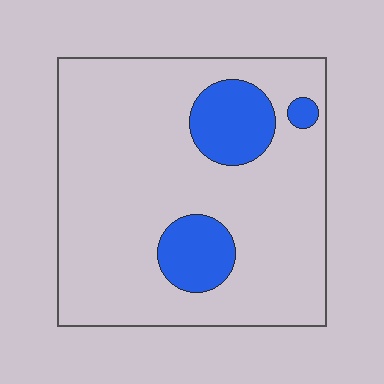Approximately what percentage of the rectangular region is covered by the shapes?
Approximately 15%.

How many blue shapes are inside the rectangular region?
3.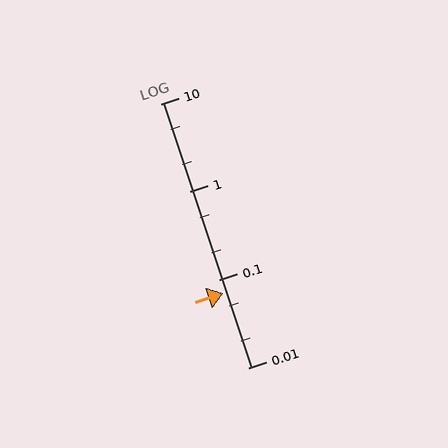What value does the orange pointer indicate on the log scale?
The pointer indicates approximately 0.07.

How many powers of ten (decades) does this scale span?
The scale spans 3 decades, from 0.01 to 10.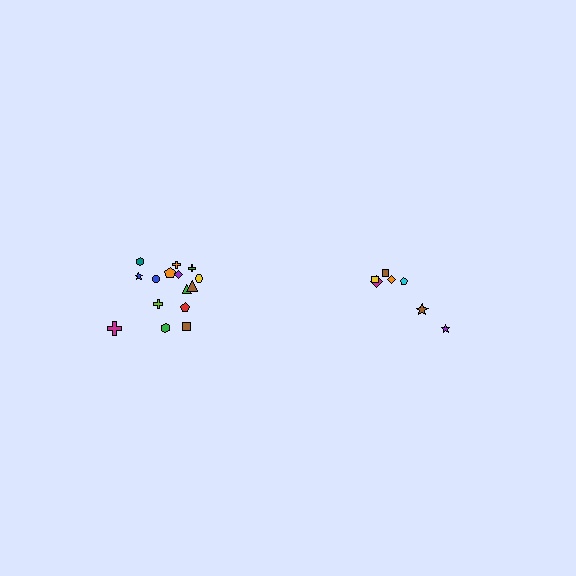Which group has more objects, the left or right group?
The left group.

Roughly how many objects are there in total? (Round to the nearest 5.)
Roughly 20 objects in total.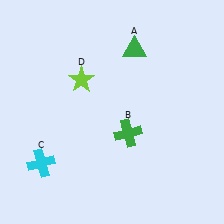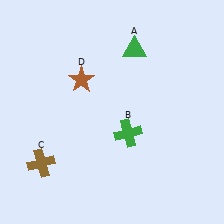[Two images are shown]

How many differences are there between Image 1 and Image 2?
There are 2 differences between the two images.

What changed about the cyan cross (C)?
In Image 1, C is cyan. In Image 2, it changed to brown.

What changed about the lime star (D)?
In Image 1, D is lime. In Image 2, it changed to brown.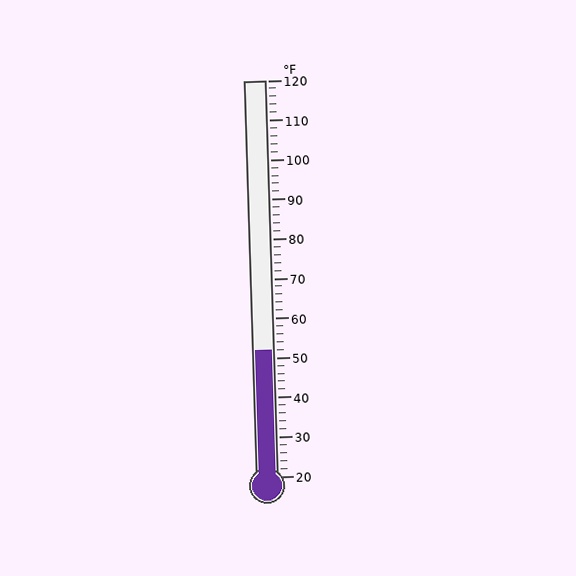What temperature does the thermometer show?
The thermometer shows approximately 52°F.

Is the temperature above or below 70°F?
The temperature is below 70°F.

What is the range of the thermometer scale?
The thermometer scale ranges from 20°F to 120°F.